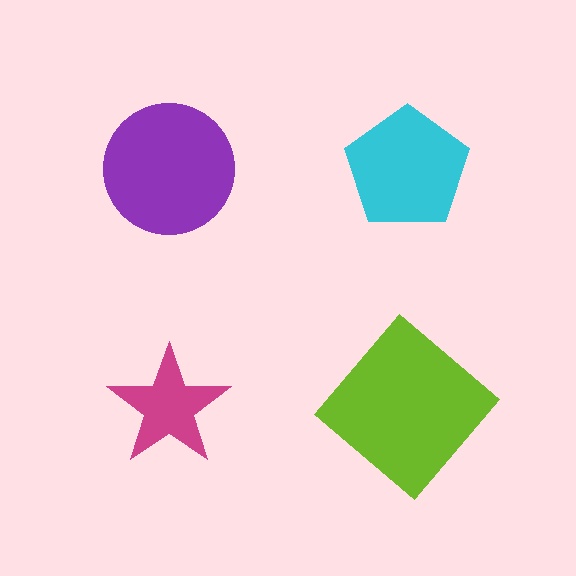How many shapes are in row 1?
2 shapes.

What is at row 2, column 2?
A lime diamond.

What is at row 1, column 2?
A cyan pentagon.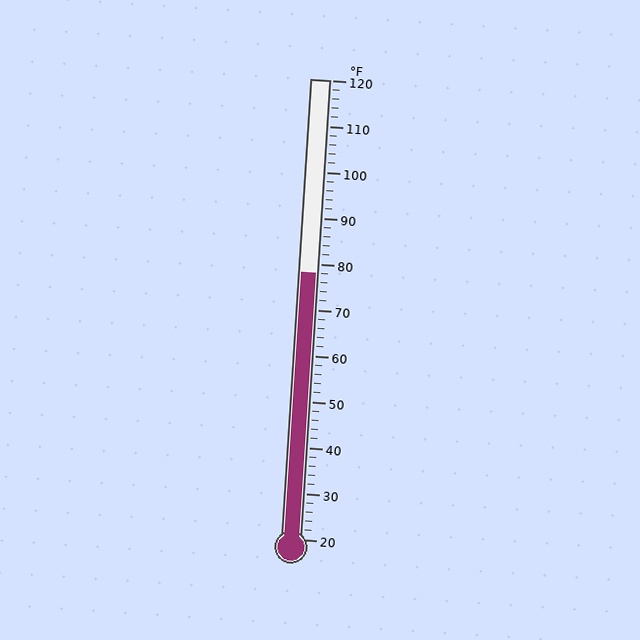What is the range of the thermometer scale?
The thermometer scale ranges from 20°F to 120°F.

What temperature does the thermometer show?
The thermometer shows approximately 78°F.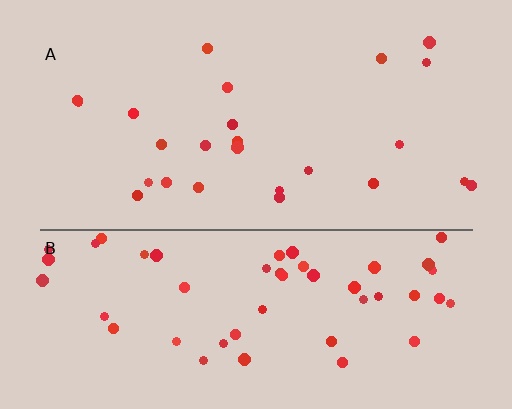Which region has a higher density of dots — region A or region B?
B (the bottom).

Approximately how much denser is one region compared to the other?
Approximately 2.1× — region B over region A.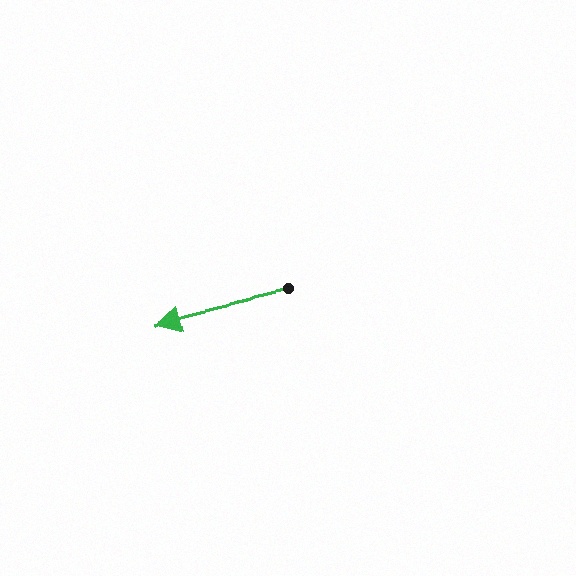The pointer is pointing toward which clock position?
Roughly 9 o'clock.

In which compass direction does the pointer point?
West.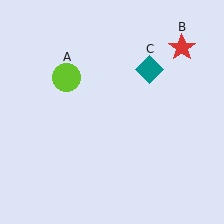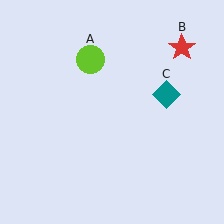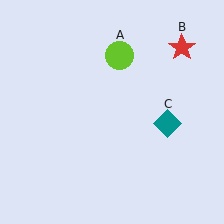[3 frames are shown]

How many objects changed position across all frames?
2 objects changed position: lime circle (object A), teal diamond (object C).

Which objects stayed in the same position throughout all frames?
Red star (object B) remained stationary.